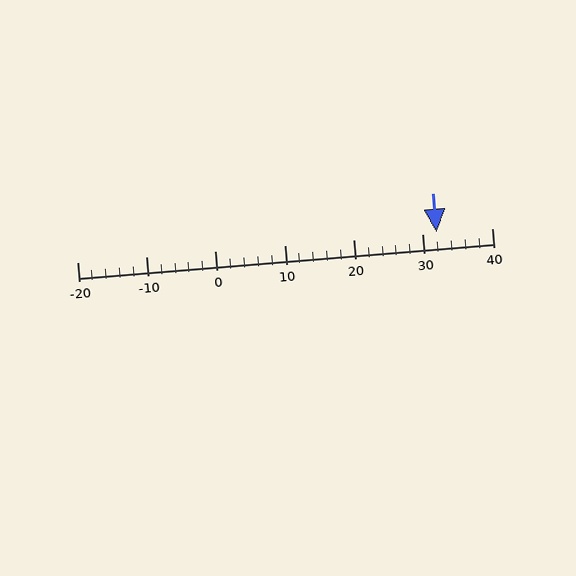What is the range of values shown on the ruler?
The ruler shows values from -20 to 40.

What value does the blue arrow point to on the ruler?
The blue arrow points to approximately 32.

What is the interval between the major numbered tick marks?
The major tick marks are spaced 10 units apart.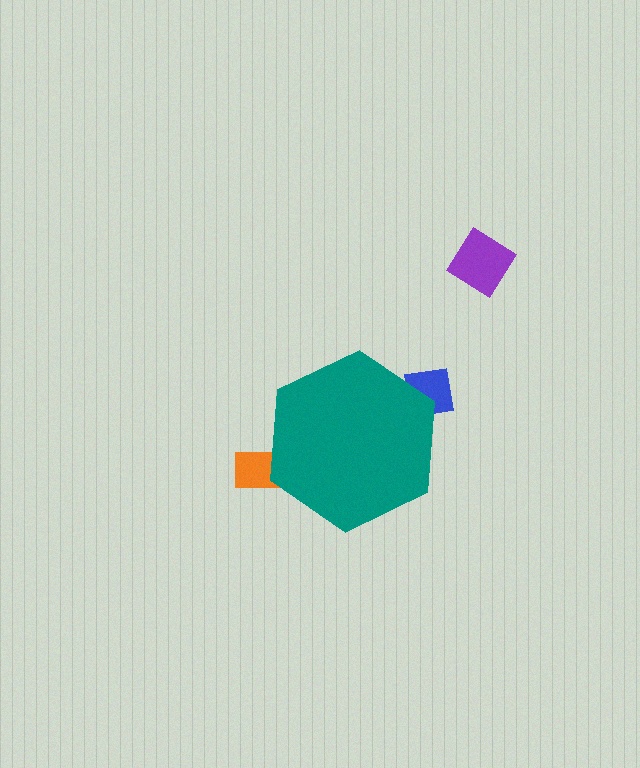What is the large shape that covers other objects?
A teal hexagon.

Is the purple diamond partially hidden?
No, the purple diamond is fully visible.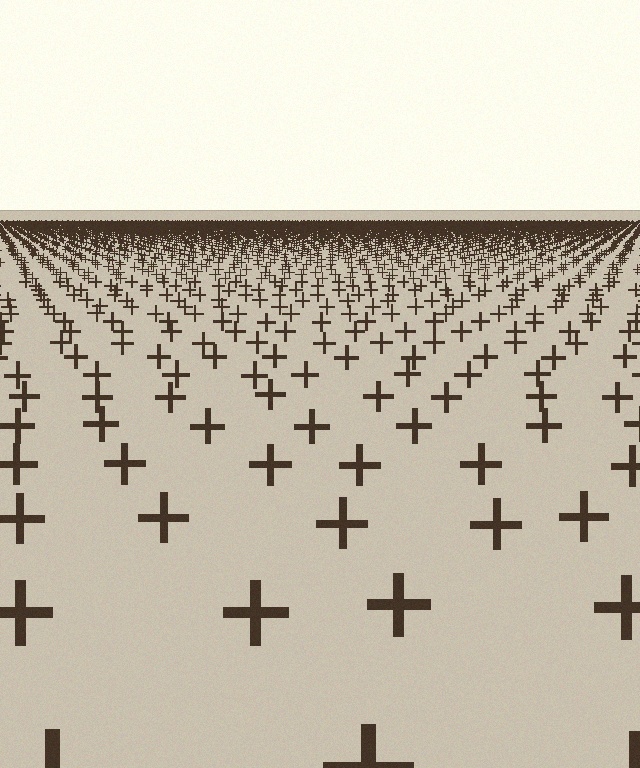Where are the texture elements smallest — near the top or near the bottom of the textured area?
Near the top.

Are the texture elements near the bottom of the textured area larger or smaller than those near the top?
Larger. Near the bottom, elements are closer to the viewer and appear at a bigger on-screen size.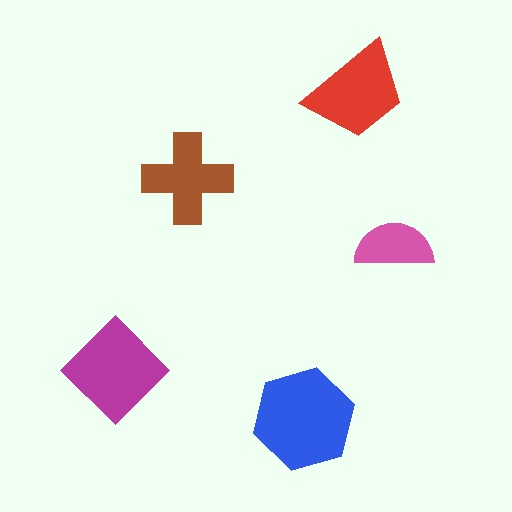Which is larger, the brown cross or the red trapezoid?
The red trapezoid.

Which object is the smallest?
The pink semicircle.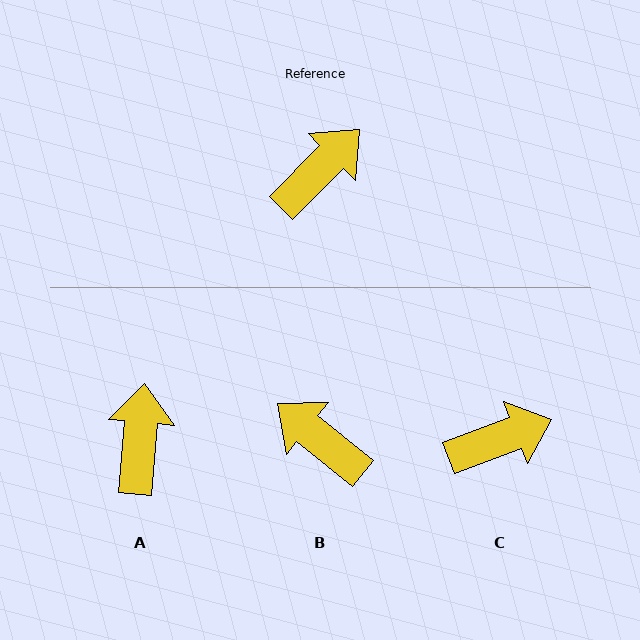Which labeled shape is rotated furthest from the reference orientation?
B, about 96 degrees away.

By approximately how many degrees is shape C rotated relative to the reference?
Approximately 24 degrees clockwise.